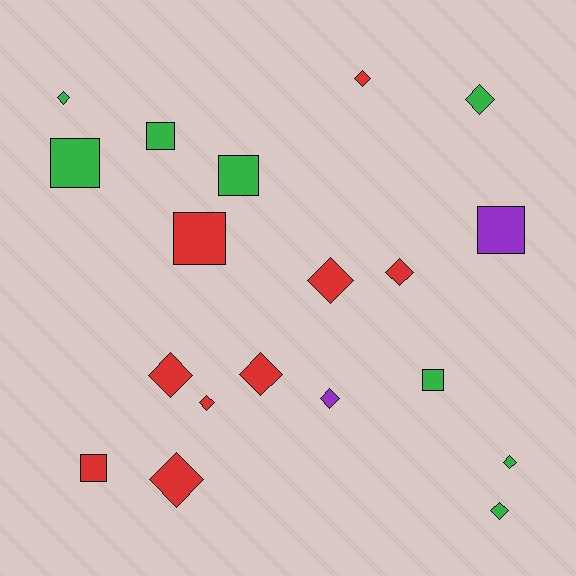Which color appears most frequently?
Red, with 9 objects.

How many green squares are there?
There are 4 green squares.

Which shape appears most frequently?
Diamond, with 12 objects.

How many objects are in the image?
There are 19 objects.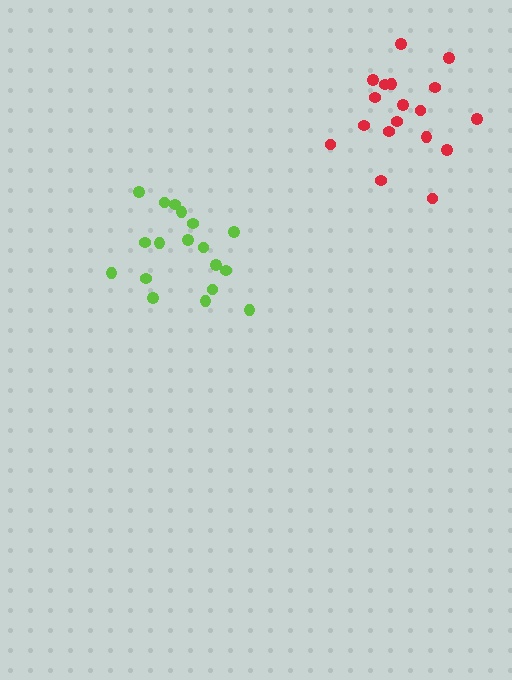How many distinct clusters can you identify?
There are 2 distinct clusters.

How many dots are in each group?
Group 1: 18 dots, Group 2: 18 dots (36 total).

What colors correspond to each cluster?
The clusters are colored: red, lime.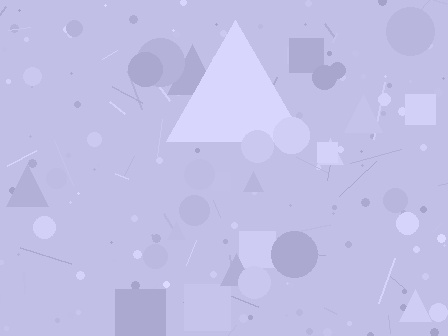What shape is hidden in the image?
A triangle is hidden in the image.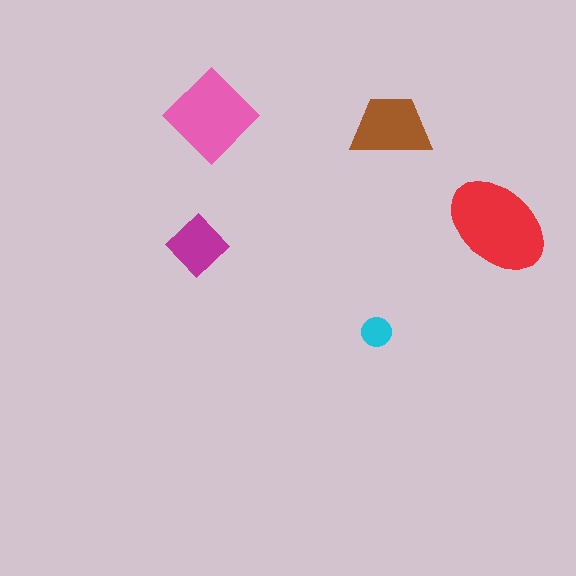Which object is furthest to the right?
The red ellipse is rightmost.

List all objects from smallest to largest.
The cyan circle, the magenta diamond, the brown trapezoid, the pink diamond, the red ellipse.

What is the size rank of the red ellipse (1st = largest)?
1st.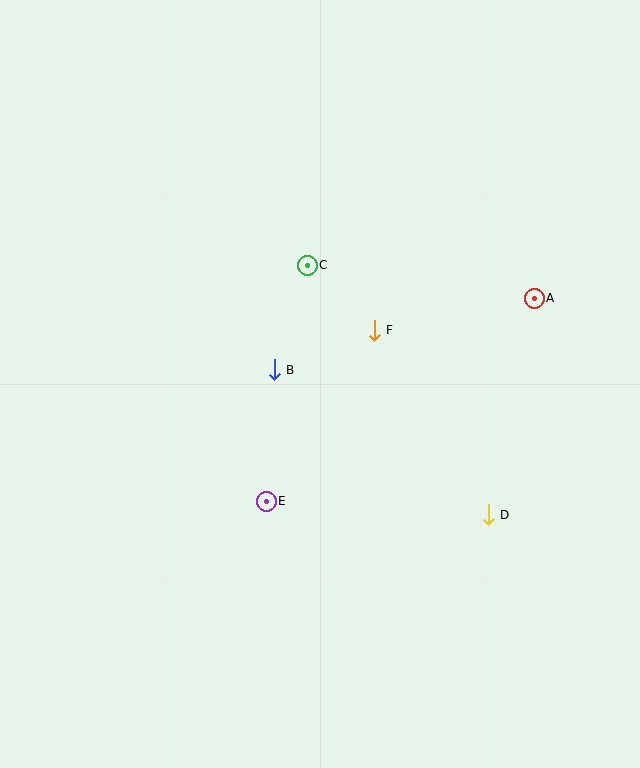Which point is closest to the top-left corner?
Point C is closest to the top-left corner.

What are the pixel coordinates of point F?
Point F is at (374, 330).